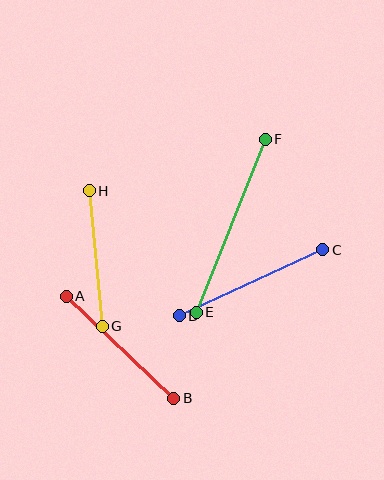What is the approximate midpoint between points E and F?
The midpoint is at approximately (231, 226) pixels.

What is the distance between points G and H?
The distance is approximately 136 pixels.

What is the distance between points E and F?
The distance is approximately 186 pixels.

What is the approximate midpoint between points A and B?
The midpoint is at approximately (120, 347) pixels.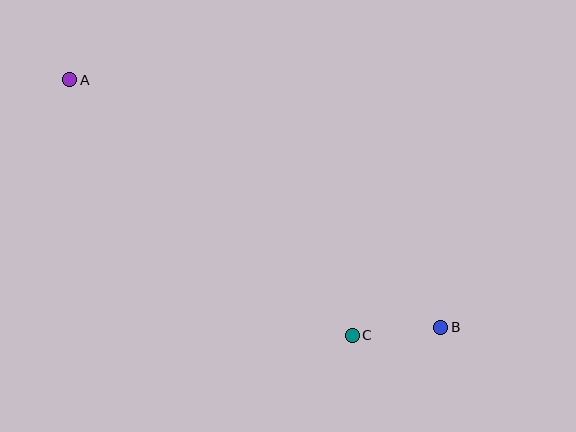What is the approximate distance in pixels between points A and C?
The distance between A and C is approximately 381 pixels.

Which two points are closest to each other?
Points B and C are closest to each other.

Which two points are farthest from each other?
Points A and B are farthest from each other.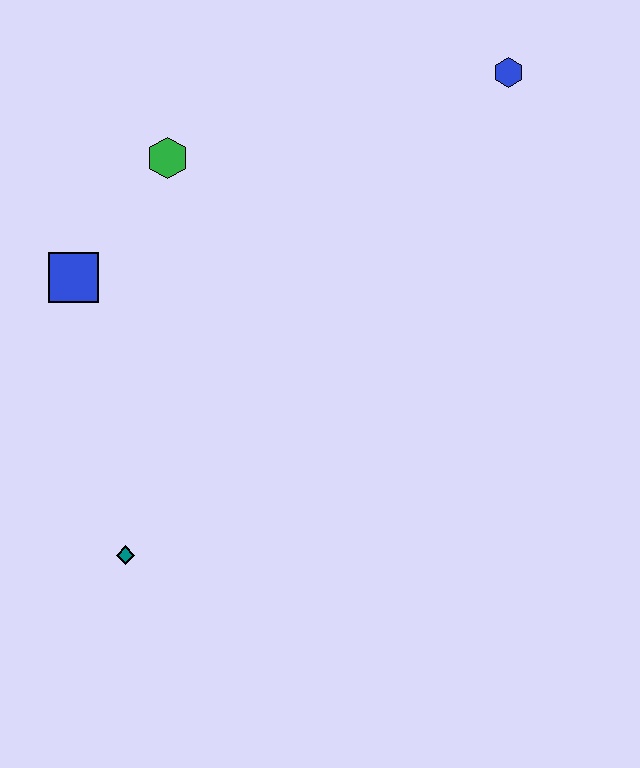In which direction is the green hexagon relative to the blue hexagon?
The green hexagon is to the left of the blue hexagon.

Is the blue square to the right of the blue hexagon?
No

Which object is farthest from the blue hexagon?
The teal diamond is farthest from the blue hexagon.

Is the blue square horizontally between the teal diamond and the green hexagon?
No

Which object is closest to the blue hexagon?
The green hexagon is closest to the blue hexagon.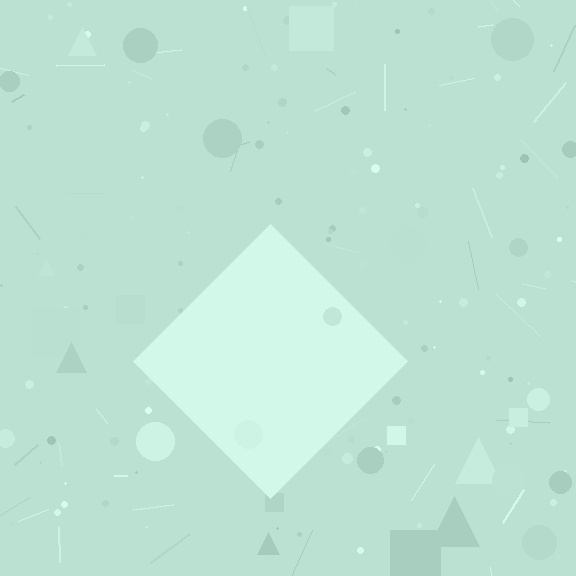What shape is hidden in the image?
A diamond is hidden in the image.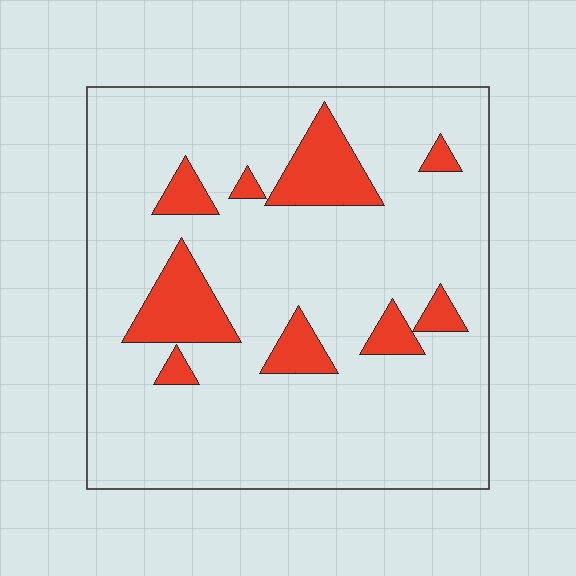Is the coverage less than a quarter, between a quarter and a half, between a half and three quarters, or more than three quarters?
Less than a quarter.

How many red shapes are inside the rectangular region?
9.